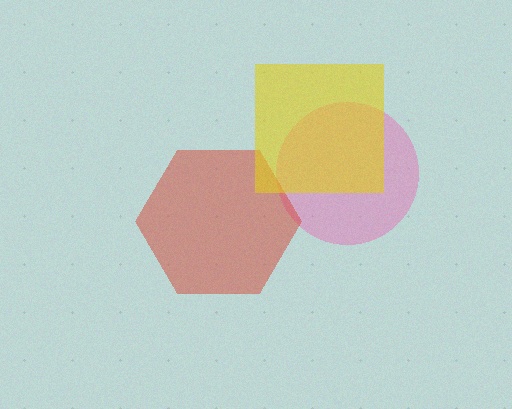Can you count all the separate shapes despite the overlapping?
Yes, there are 3 separate shapes.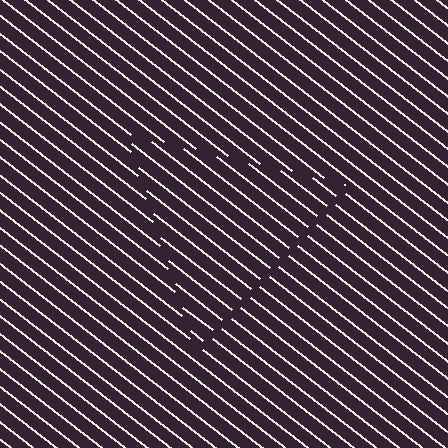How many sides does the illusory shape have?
3 sides — the line-ends trace a triangle.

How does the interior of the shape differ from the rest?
The interior of the shape contains the same grating, shifted by half a period — the contour is defined by the phase discontinuity where line-ends from the inner and outer gratings abut.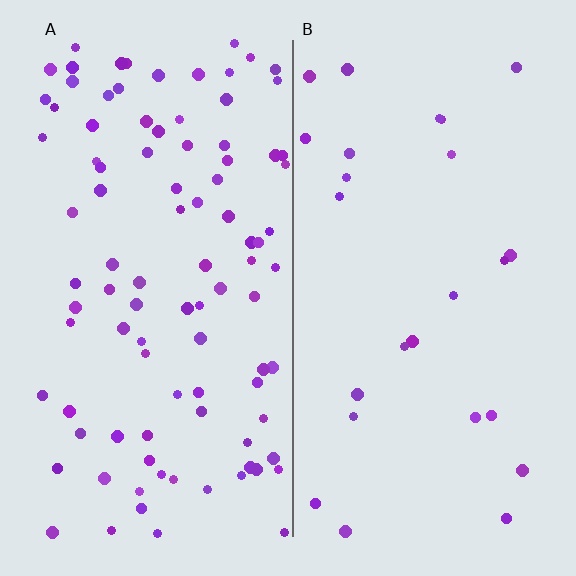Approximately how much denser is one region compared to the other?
Approximately 3.8× — region A over region B.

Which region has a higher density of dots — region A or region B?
A (the left).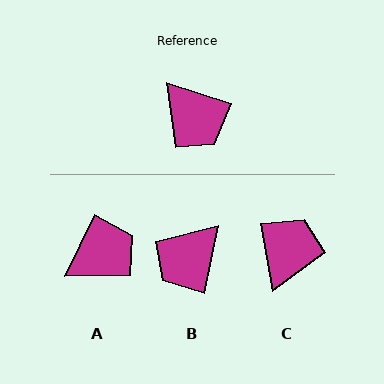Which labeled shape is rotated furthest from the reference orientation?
C, about 117 degrees away.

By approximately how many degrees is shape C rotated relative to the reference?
Approximately 117 degrees counter-clockwise.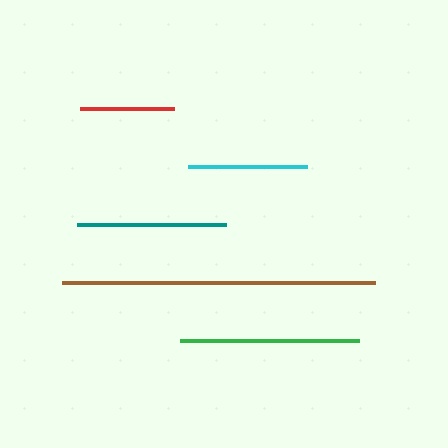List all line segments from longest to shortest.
From longest to shortest: brown, green, teal, cyan, red.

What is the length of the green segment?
The green segment is approximately 180 pixels long.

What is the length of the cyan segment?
The cyan segment is approximately 119 pixels long.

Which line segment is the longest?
The brown line is the longest at approximately 314 pixels.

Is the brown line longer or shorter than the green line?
The brown line is longer than the green line.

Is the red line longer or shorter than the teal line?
The teal line is longer than the red line.